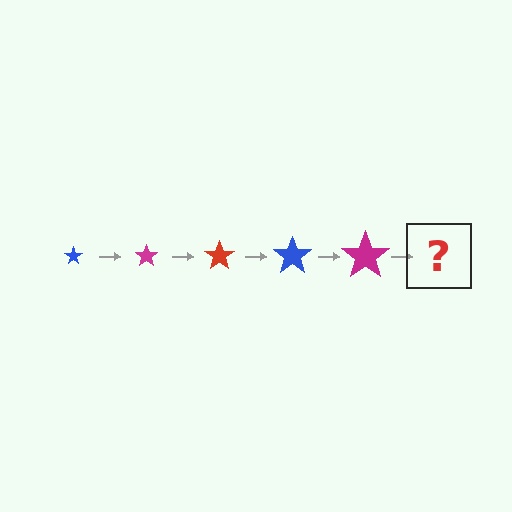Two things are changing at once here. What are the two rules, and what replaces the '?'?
The two rules are that the star grows larger each step and the color cycles through blue, magenta, and red. The '?' should be a red star, larger than the previous one.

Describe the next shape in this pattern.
It should be a red star, larger than the previous one.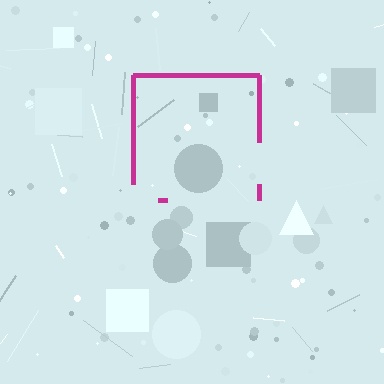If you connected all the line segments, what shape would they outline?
They would outline a square.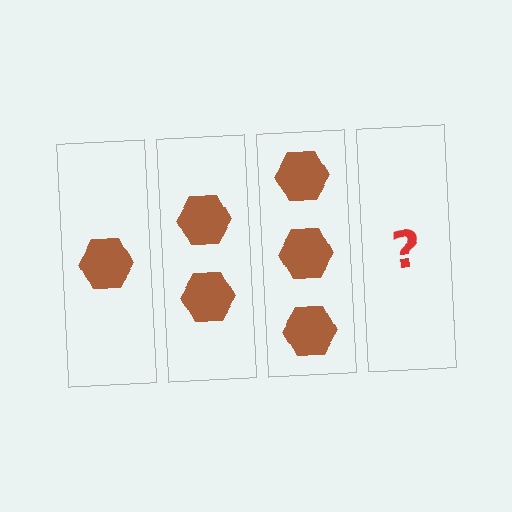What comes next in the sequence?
The next element should be 4 hexagons.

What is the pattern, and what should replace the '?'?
The pattern is that each step adds one more hexagon. The '?' should be 4 hexagons.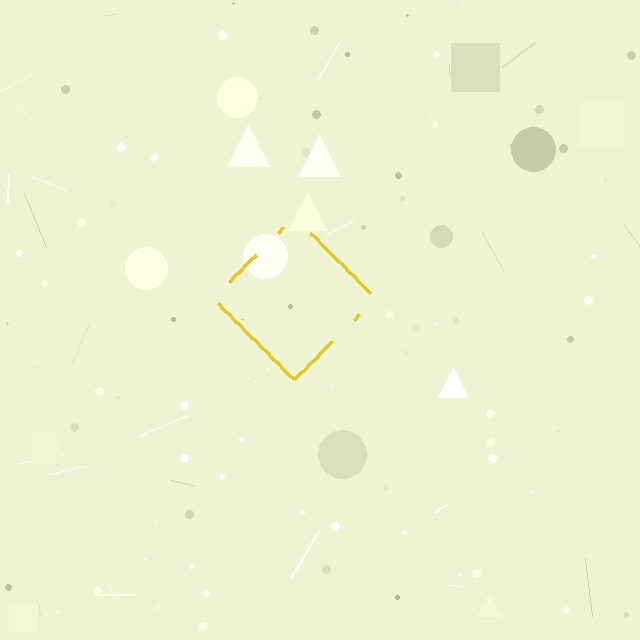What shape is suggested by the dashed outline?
The dashed outline suggests a diamond.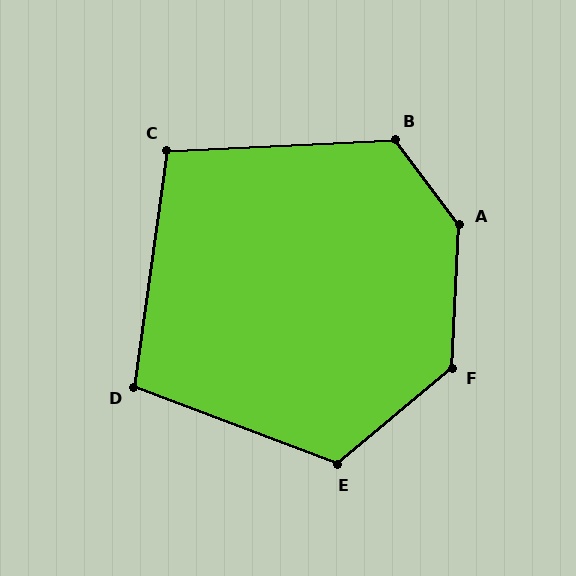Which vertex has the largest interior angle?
A, at approximately 140 degrees.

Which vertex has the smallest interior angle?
C, at approximately 101 degrees.